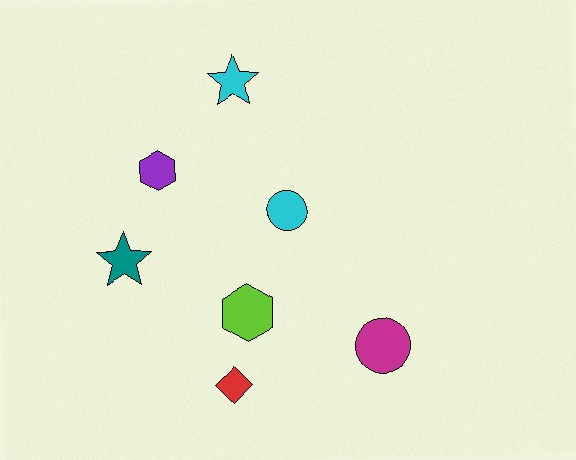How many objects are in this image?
There are 7 objects.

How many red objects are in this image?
There is 1 red object.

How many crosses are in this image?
There are no crosses.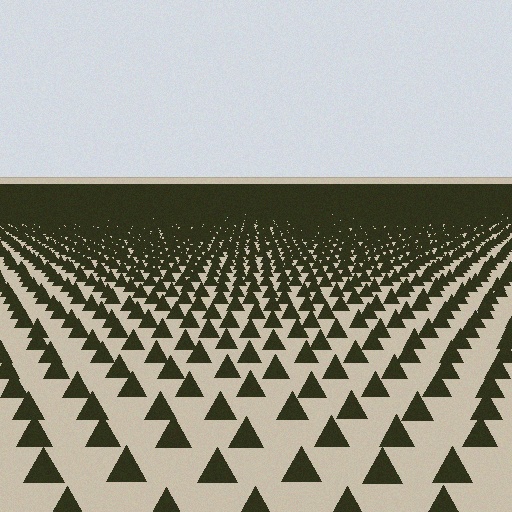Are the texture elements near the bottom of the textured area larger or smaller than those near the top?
Larger. Near the bottom, elements are closer to the viewer and appear at a bigger on-screen size.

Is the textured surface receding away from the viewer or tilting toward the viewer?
The surface is receding away from the viewer. Texture elements get smaller and denser toward the top.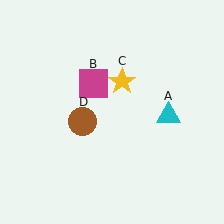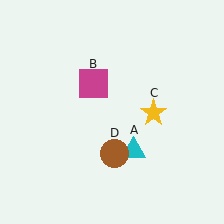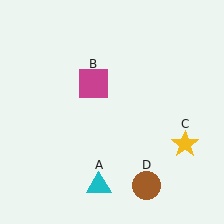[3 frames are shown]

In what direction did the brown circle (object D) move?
The brown circle (object D) moved down and to the right.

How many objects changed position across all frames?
3 objects changed position: cyan triangle (object A), yellow star (object C), brown circle (object D).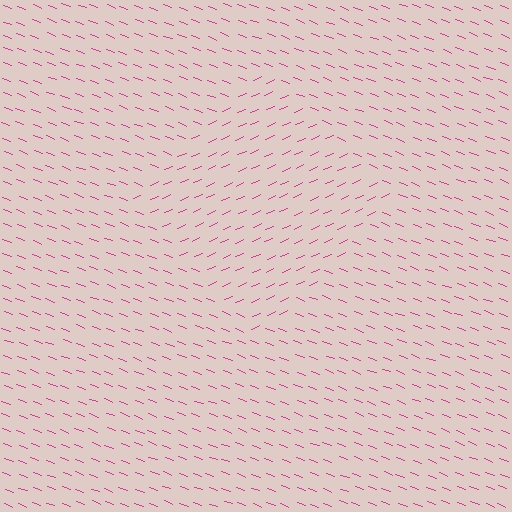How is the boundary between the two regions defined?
The boundary is defined purely by a change in line orientation (approximately 45 degrees difference). All lines are the same color and thickness.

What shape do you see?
I see a diamond.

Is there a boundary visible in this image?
Yes, there is a texture boundary formed by a change in line orientation.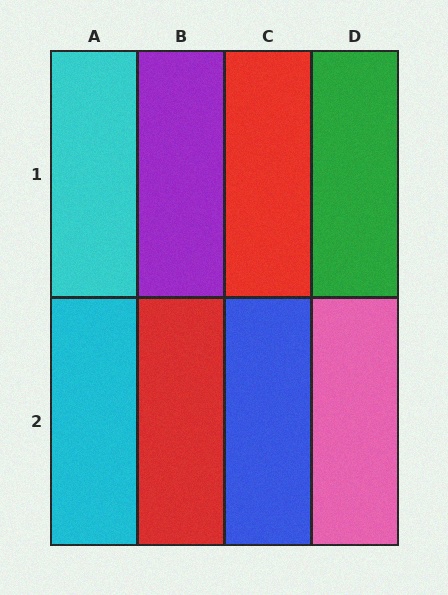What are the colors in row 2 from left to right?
Cyan, red, blue, pink.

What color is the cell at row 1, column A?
Cyan.